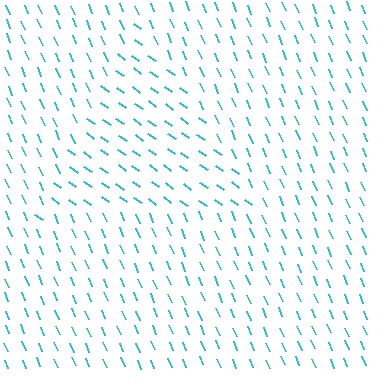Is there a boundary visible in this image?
Yes, there is a texture boundary formed by a change in line orientation.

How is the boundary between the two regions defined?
The boundary is defined purely by a change in line orientation (approximately 31 degrees difference). All lines are the same color and thickness.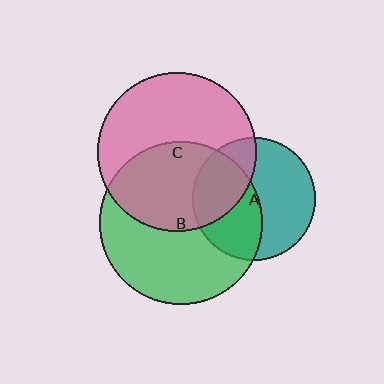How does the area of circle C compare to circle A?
Approximately 1.7 times.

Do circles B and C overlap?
Yes.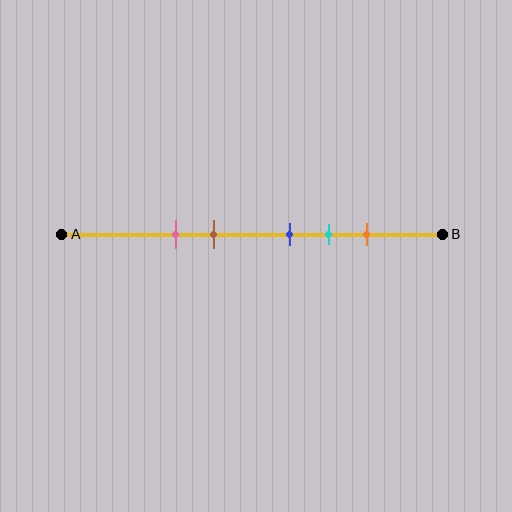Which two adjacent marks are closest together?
The blue and cyan marks are the closest adjacent pair.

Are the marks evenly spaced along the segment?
No, the marks are not evenly spaced.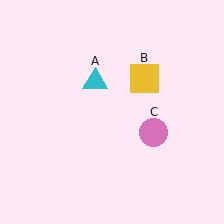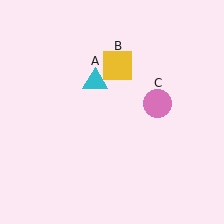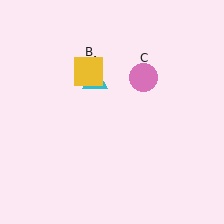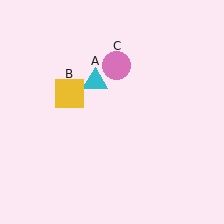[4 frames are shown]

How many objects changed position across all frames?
2 objects changed position: yellow square (object B), pink circle (object C).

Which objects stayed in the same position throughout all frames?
Cyan triangle (object A) remained stationary.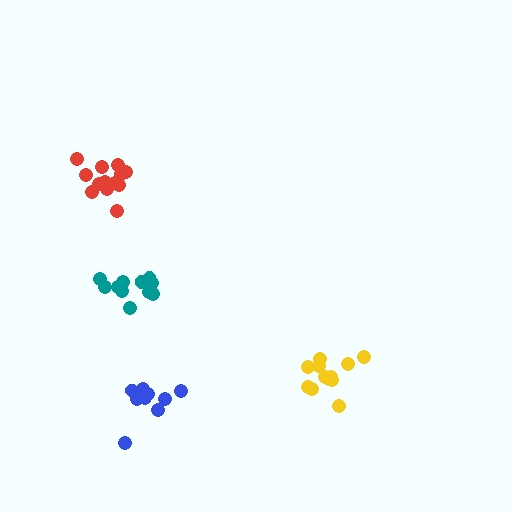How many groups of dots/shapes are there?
There are 4 groups.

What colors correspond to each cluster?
The clusters are colored: teal, blue, yellow, red.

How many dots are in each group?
Group 1: 11 dots, Group 2: 10 dots, Group 3: 12 dots, Group 4: 13 dots (46 total).